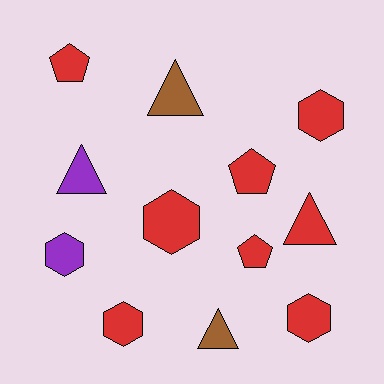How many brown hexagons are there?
There are no brown hexagons.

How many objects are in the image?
There are 12 objects.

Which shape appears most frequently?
Hexagon, with 5 objects.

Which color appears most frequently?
Red, with 8 objects.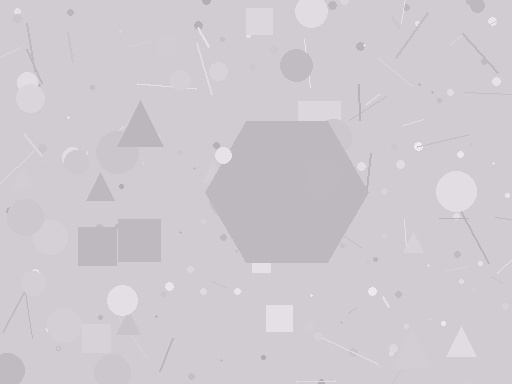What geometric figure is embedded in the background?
A hexagon is embedded in the background.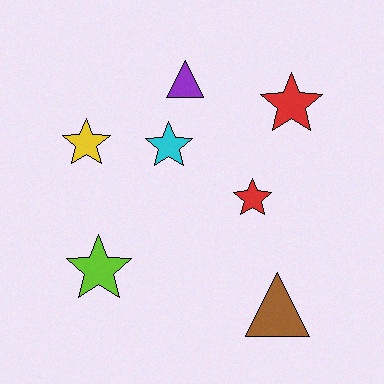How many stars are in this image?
There are 5 stars.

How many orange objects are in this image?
There are no orange objects.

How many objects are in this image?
There are 7 objects.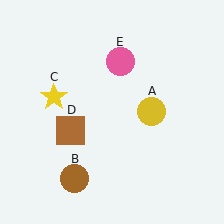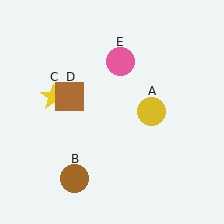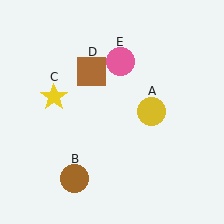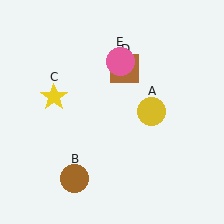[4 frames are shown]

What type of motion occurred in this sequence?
The brown square (object D) rotated clockwise around the center of the scene.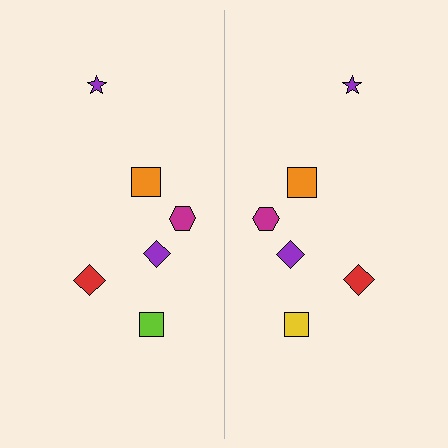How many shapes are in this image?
There are 12 shapes in this image.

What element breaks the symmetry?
The yellow square on the right side breaks the symmetry — its mirror counterpart is lime.